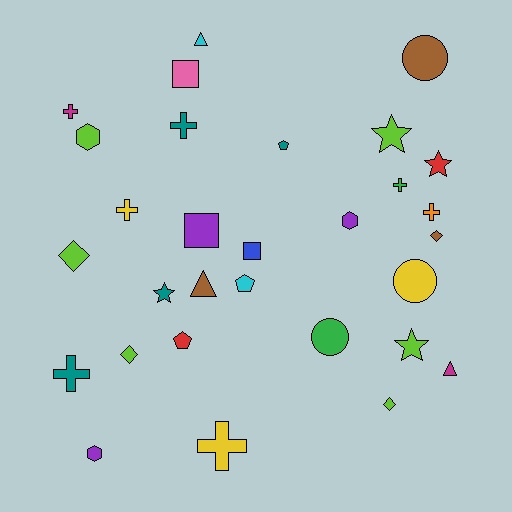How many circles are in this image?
There are 3 circles.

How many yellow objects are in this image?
There are 3 yellow objects.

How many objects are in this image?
There are 30 objects.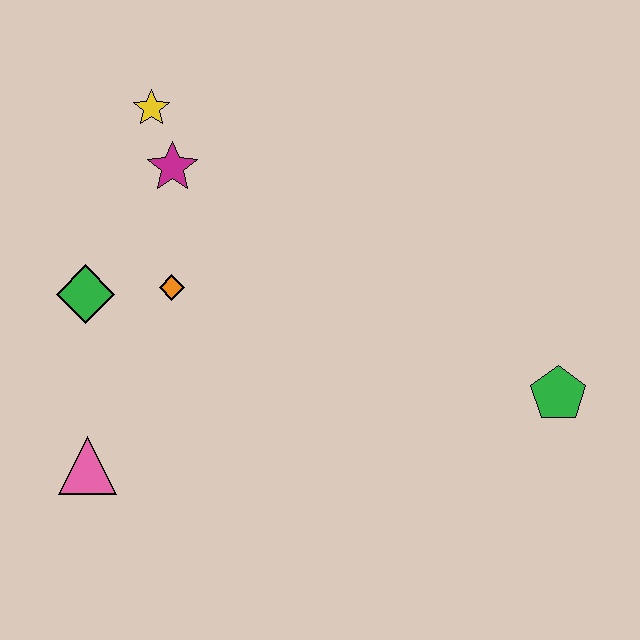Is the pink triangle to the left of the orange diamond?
Yes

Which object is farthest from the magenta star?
The green pentagon is farthest from the magenta star.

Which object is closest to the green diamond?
The orange diamond is closest to the green diamond.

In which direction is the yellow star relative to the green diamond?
The yellow star is above the green diamond.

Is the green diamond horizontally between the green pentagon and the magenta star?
No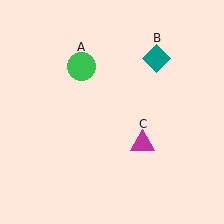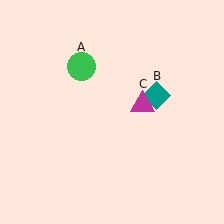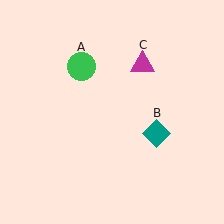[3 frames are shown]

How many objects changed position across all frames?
2 objects changed position: teal diamond (object B), magenta triangle (object C).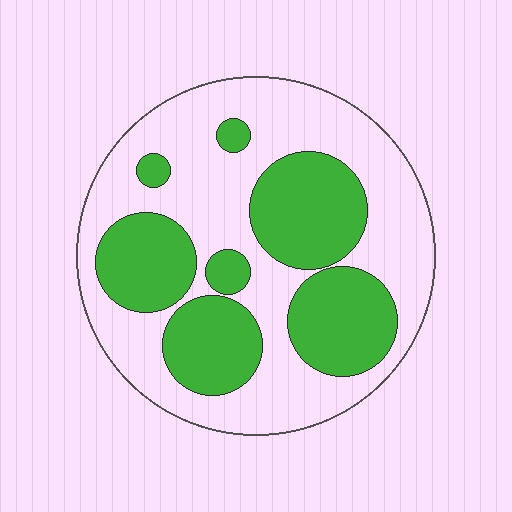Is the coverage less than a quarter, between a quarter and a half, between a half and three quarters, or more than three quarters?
Between a quarter and a half.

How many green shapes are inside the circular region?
7.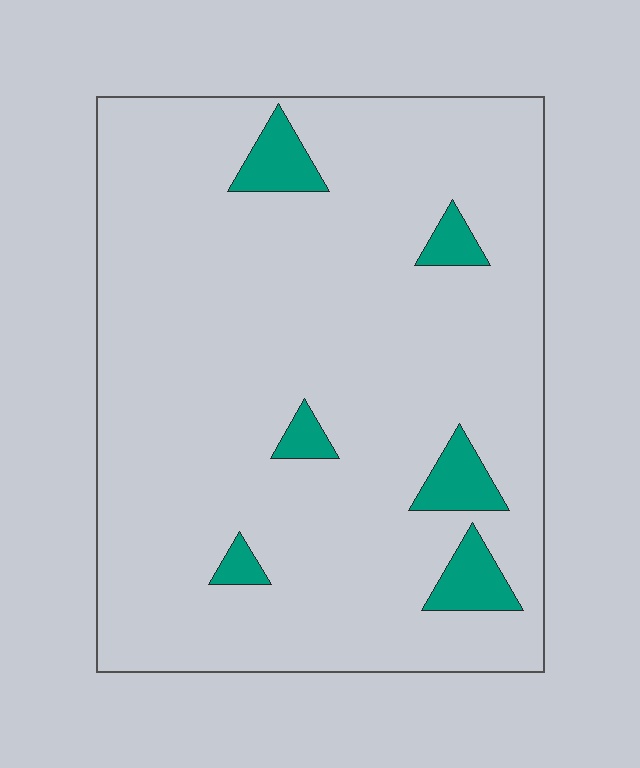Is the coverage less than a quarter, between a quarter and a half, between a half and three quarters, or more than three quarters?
Less than a quarter.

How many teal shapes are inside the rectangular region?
6.